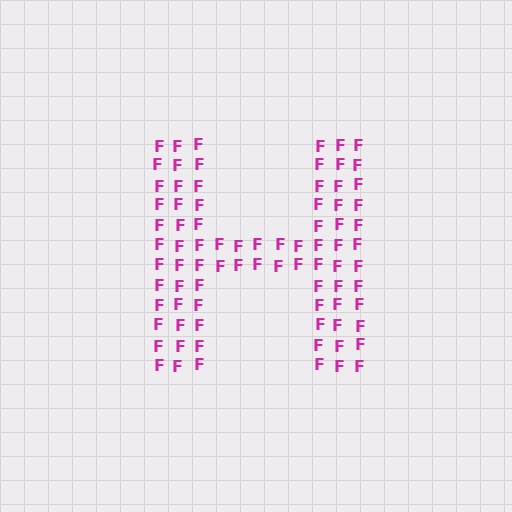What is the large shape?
The large shape is the letter H.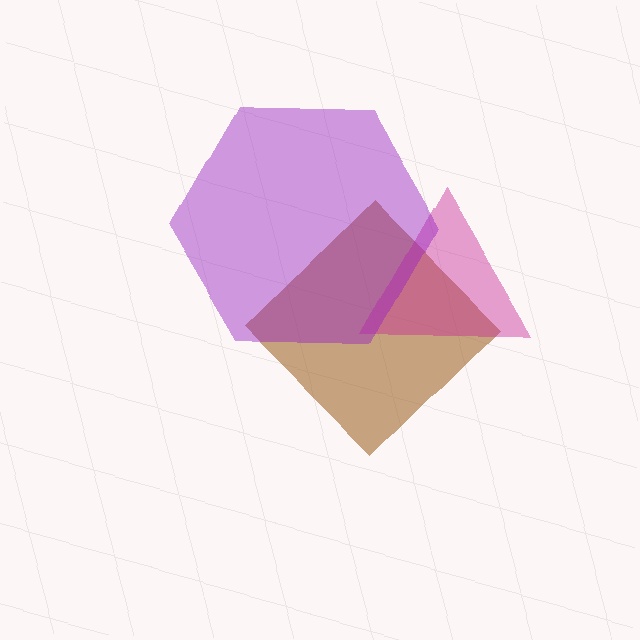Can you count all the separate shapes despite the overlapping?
Yes, there are 3 separate shapes.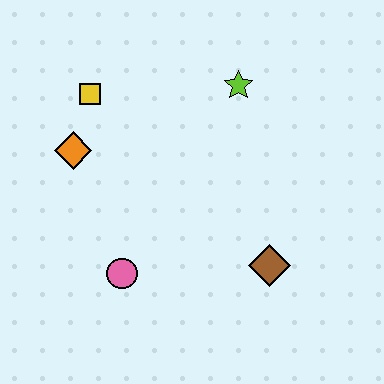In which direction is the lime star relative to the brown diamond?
The lime star is above the brown diamond.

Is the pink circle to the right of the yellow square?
Yes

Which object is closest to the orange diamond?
The yellow square is closest to the orange diamond.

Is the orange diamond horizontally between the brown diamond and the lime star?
No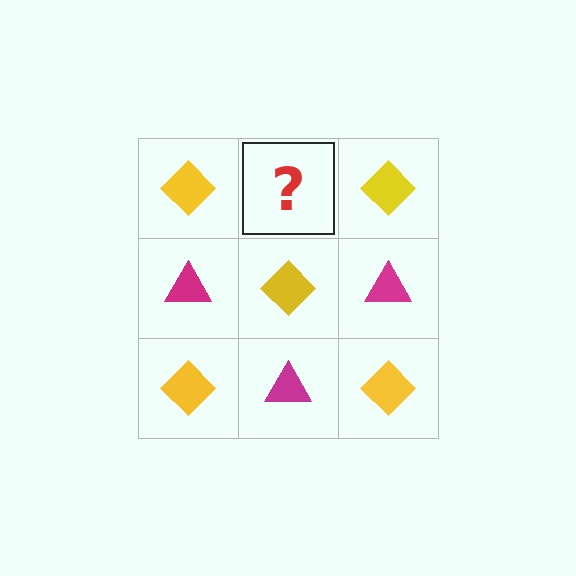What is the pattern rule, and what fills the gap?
The rule is that it alternates yellow diamond and magenta triangle in a checkerboard pattern. The gap should be filled with a magenta triangle.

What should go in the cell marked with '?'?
The missing cell should contain a magenta triangle.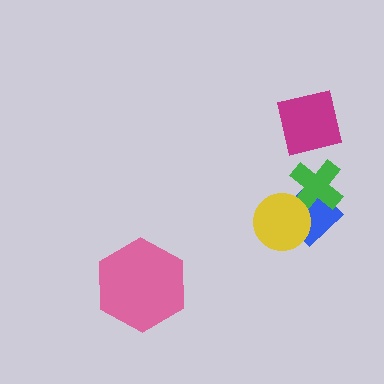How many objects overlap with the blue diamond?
2 objects overlap with the blue diamond.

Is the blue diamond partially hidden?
Yes, it is partially covered by another shape.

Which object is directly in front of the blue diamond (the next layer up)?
The green cross is directly in front of the blue diamond.